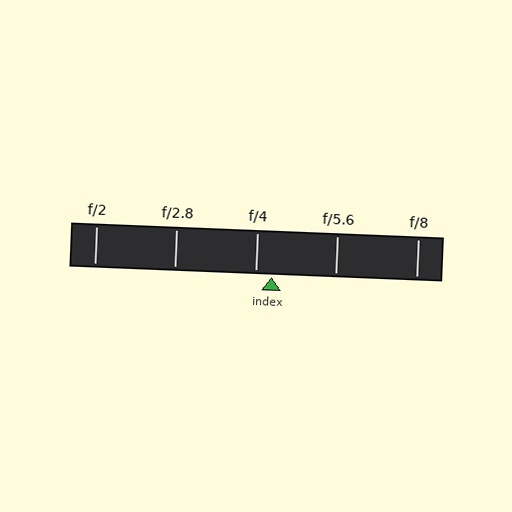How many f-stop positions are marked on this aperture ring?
There are 5 f-stop positions marked.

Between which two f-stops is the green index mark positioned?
The index mark is between f/4 and f/5.6.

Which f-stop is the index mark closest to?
The index mark is closest to f/4.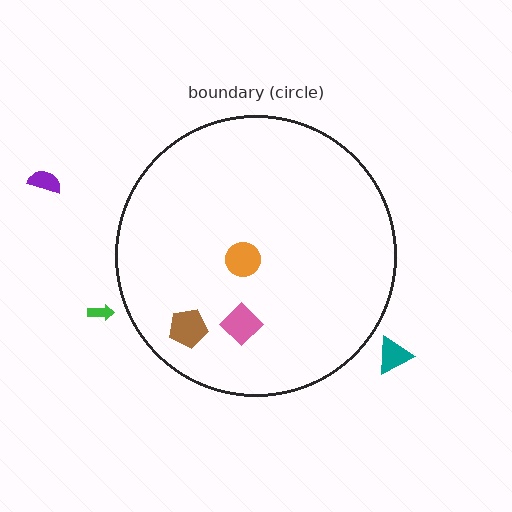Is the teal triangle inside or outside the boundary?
Outside.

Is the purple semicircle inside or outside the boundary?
Outside.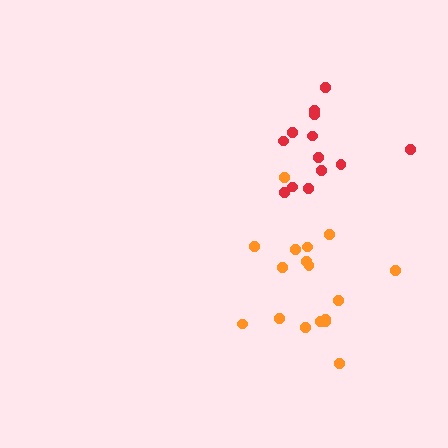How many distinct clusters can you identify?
There are 2 distinct clusters.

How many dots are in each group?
Group 1: 13 dots, Group 2: 17 dots (30 total).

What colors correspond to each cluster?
The clusters are colored: red, orange.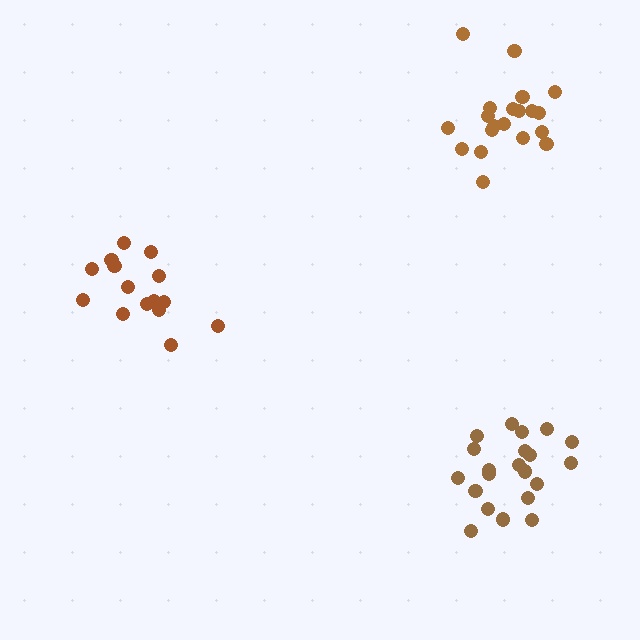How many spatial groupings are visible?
There are 3 spatial groupings.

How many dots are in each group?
Group 1: 20 dots, Group 2: 21 dots, Group 3: 15 dots (56 total).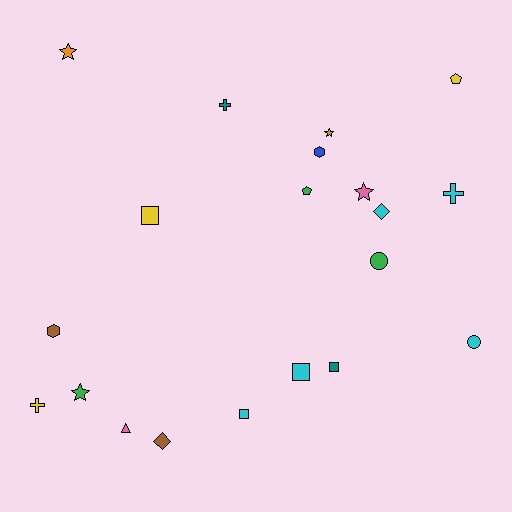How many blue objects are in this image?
There is 1 blue object.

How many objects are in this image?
There are 20 objects.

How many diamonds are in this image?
There are 2 diamonds.